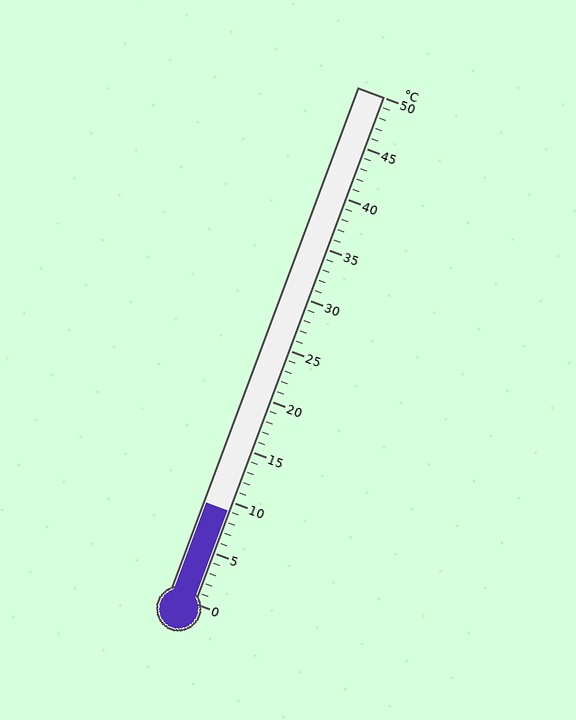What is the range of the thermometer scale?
The thermometer scale ranges from 0°C to 50°C.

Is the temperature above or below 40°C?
The temperature is below 40°C.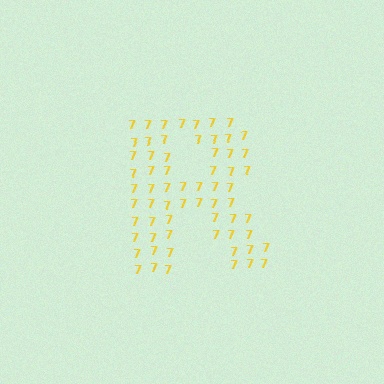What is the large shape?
The large shape is the letter R.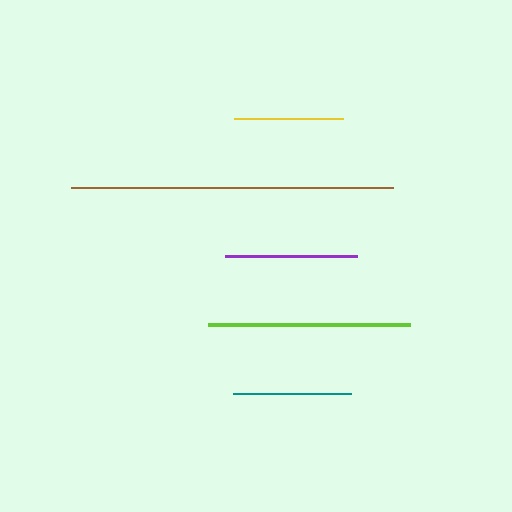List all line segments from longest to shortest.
From longest to shortest: brown, lime, purple, teal, yellow.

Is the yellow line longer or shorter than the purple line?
The purple line is longer than the yellow line.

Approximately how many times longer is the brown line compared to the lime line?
The brown line is approximately 1.6 times the length of the lime line.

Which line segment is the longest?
The brown line is the longest at approximately 322 pixels.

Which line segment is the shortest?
The yellow line is the shortest at approximately 109 pixels.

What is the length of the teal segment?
The teal segment is approximately 118 pixels long.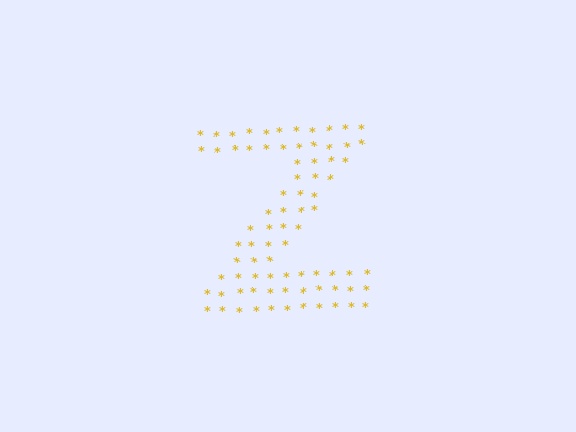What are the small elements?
The small elements are asterisks.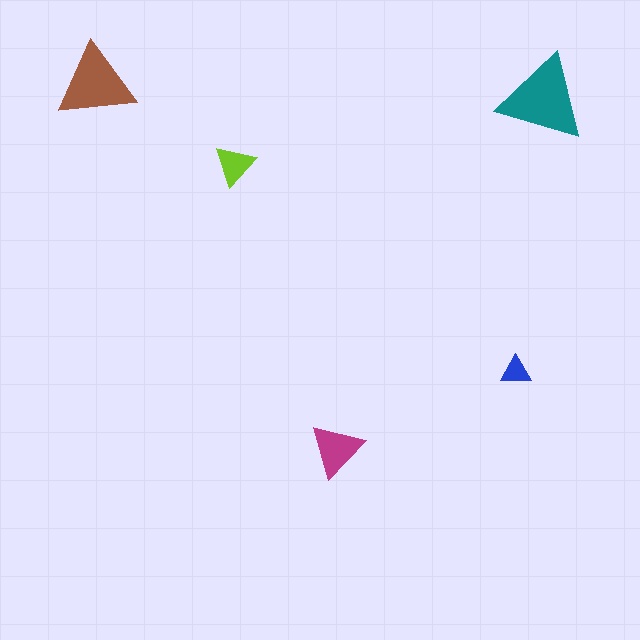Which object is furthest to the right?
The teal triangle is rightmost.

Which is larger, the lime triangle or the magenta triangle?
The magenta one.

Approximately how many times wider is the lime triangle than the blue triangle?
About 1.5 times wider.